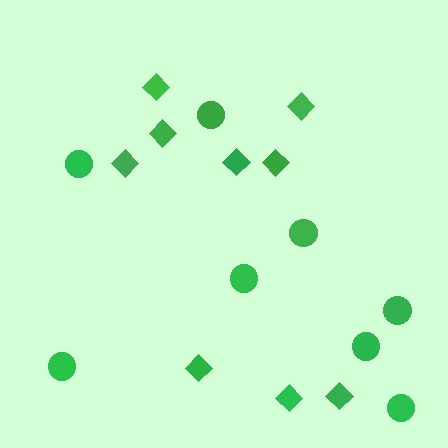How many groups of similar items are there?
There are 2 groups: one group of circles (8) and one group of diamonds (9).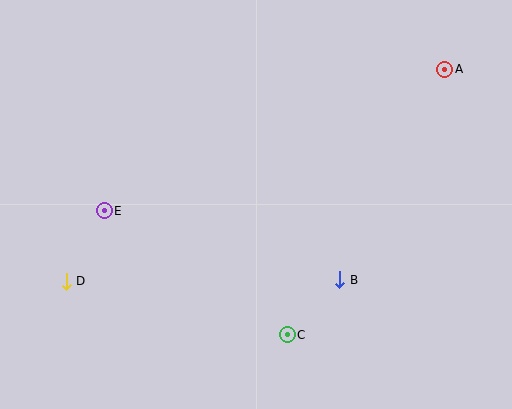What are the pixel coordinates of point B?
Point B is at (340, 280).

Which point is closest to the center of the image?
Point B at (340, 280) is closest to the center.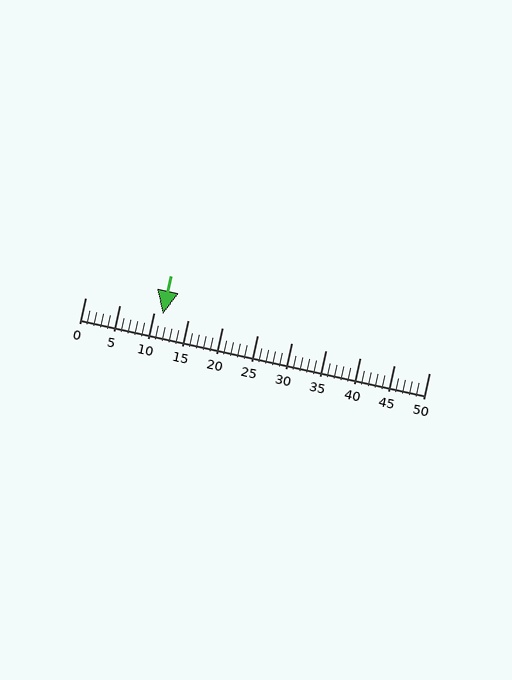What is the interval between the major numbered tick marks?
The major tick marks are spaced 5 units apart.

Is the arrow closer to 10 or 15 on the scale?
The arrow is closer to 10.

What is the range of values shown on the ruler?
The ruler shows values from 0 to 50.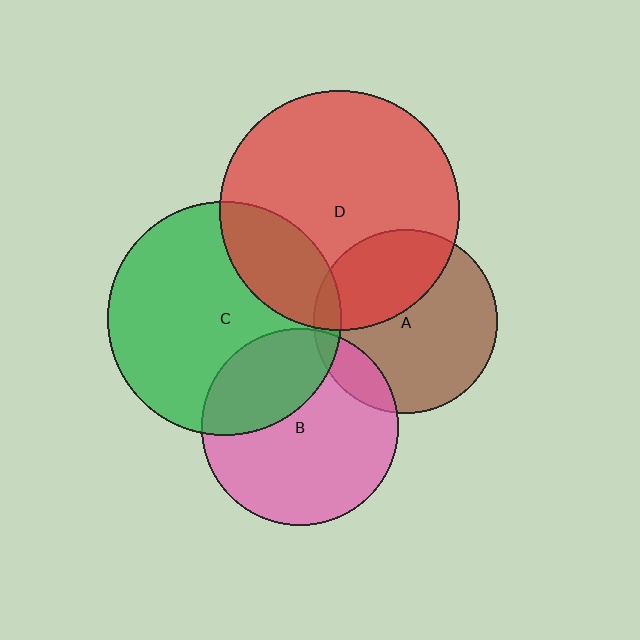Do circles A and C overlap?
Yes.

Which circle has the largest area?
Circle D (red).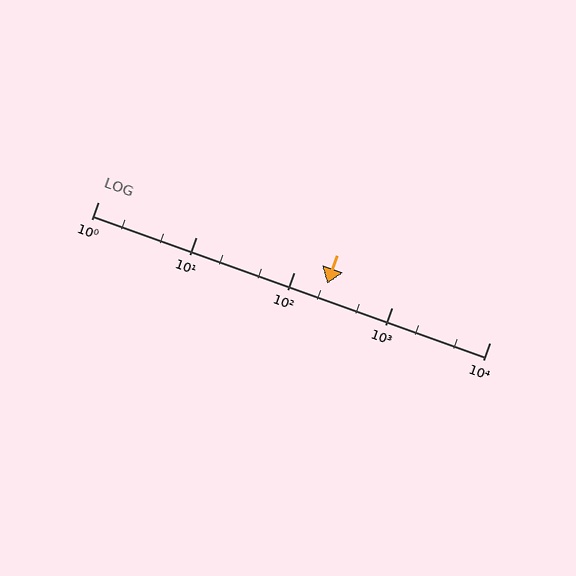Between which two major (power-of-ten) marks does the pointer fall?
The pointer is between 100 and 1000.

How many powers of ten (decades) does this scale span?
The scale spans 4 decades, from 1 to 10000.